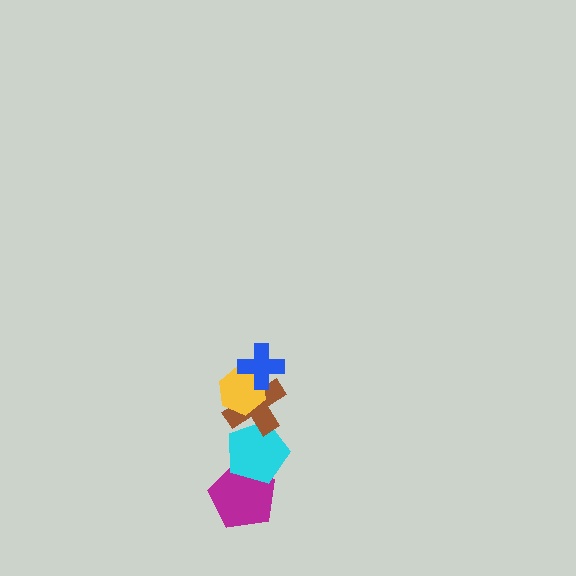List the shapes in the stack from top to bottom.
From top to bottom: the blue cross, the yellow hexagon, the brown cross, the cyan pentagon, the magenta pentagon.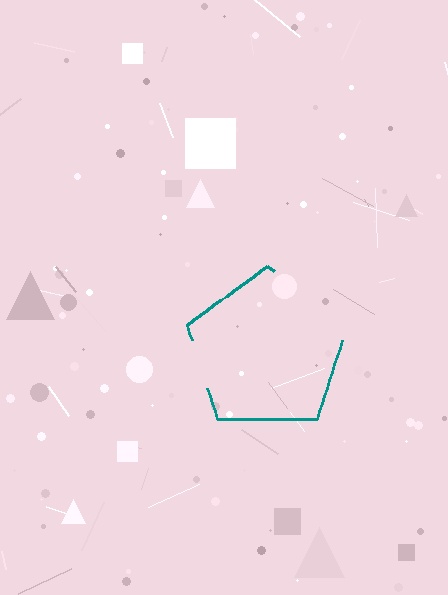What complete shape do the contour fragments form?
The contour fragments form a pentagon.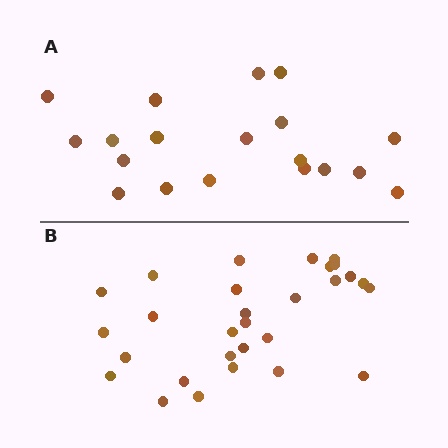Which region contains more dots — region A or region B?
Region B (the bottom region) has more dots.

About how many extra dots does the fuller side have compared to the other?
Region B has roughly 10 or so more dots than region A.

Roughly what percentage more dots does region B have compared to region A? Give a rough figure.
About 55% more.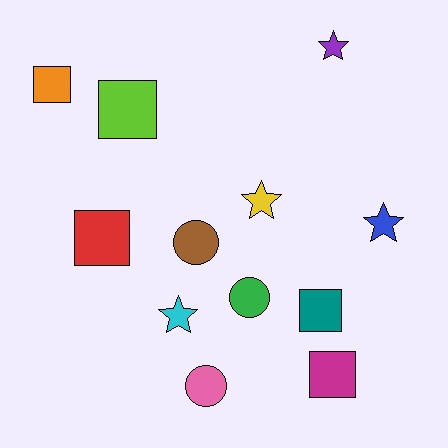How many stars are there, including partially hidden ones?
There are 4 stars.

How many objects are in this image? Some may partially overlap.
There are 12 objects.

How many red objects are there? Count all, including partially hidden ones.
There is 1 red object.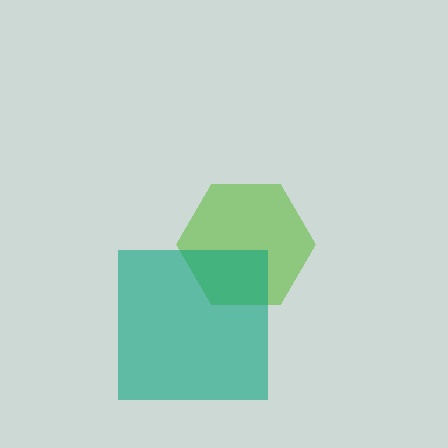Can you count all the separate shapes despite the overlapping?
Yes, there are 2 separate shapes.